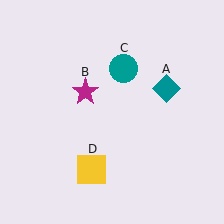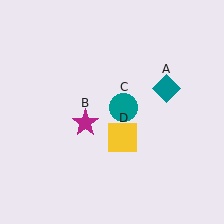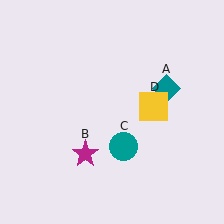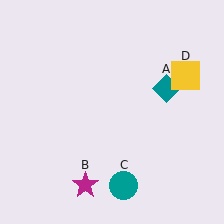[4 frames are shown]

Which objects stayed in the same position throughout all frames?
Teal diamond (object A) remained stationary.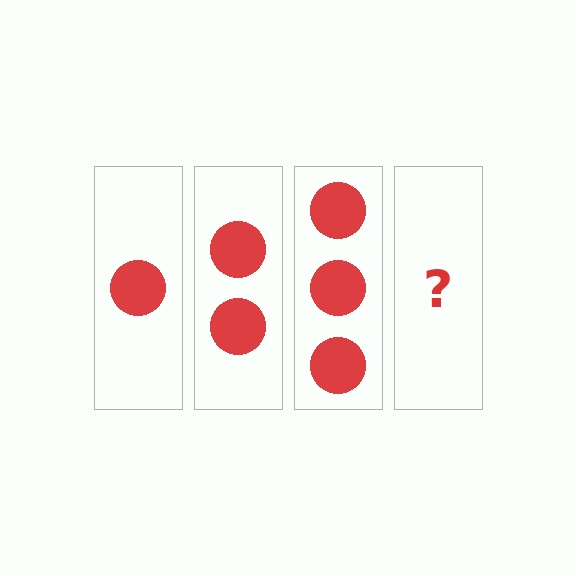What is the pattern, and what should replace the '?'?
The pattern is that each step adds one more circle. The '?' should be 4 circles.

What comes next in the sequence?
The next element should be 4 circles.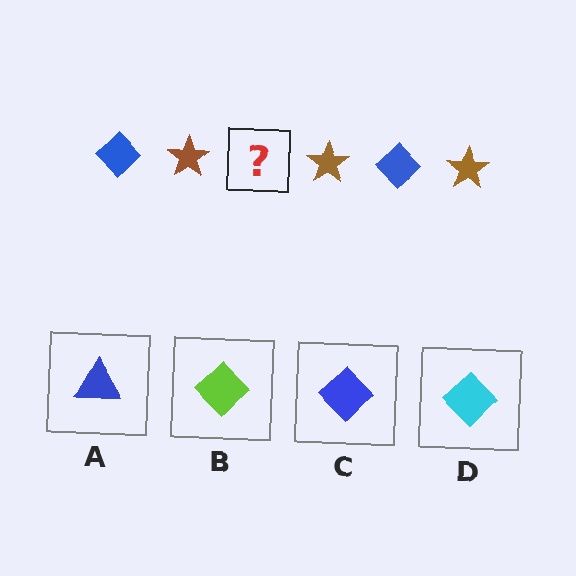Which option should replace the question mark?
Option C.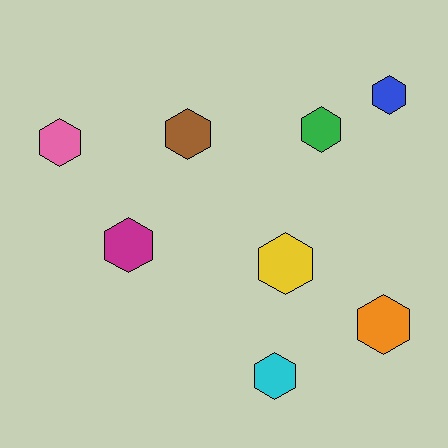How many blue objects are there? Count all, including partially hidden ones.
There is 1 blue object.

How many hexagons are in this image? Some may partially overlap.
There are 8 hexagons.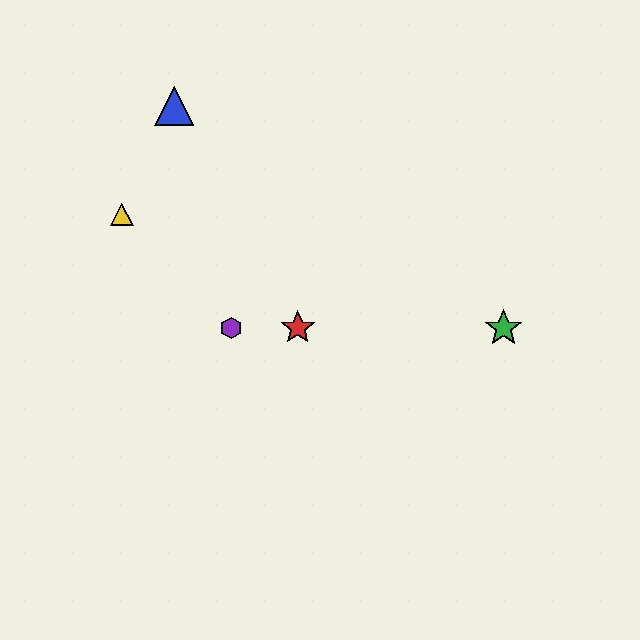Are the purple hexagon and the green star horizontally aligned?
Yes, both are at y≈328.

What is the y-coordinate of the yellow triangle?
The yellow triangle is at y≈214.